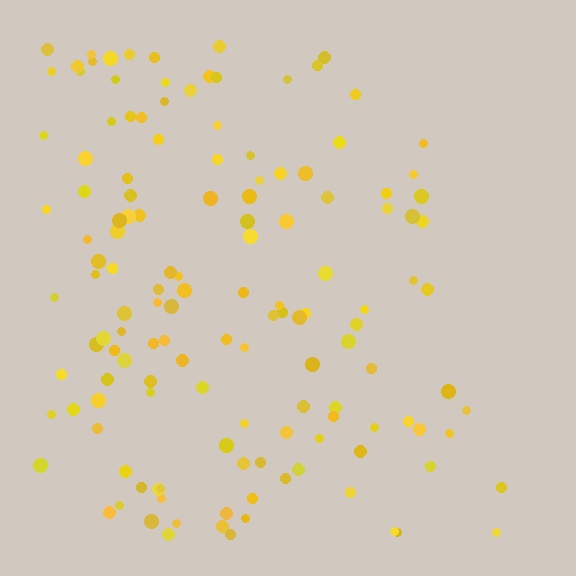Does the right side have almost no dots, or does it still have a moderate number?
Still a moderate number, just noticeably fewer than the left.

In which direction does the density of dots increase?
From right to left, with the left side densest.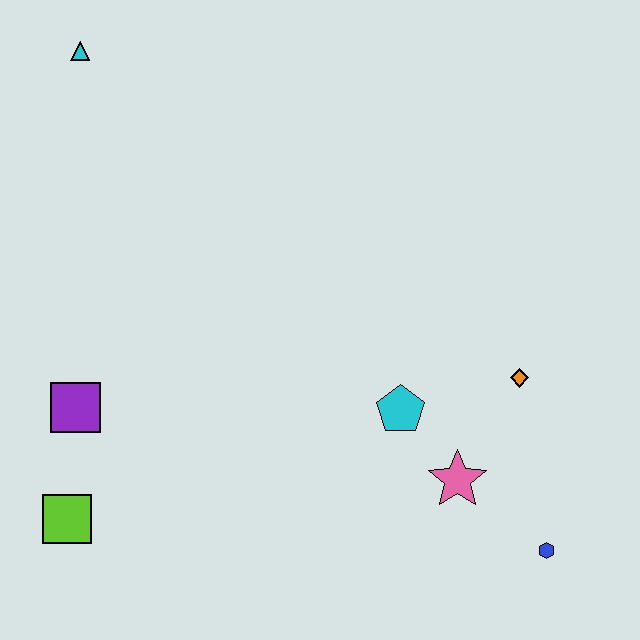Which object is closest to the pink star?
The cyan pentagon is closest to the pink star.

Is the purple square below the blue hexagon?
No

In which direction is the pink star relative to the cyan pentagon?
The pink star is below the cyan pentagon.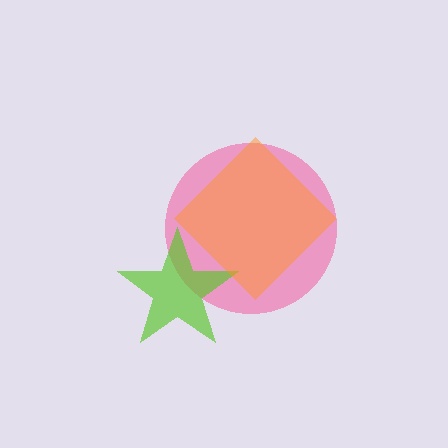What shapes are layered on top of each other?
The layered shapes are: a pink circle, a lime star, an orange diamond.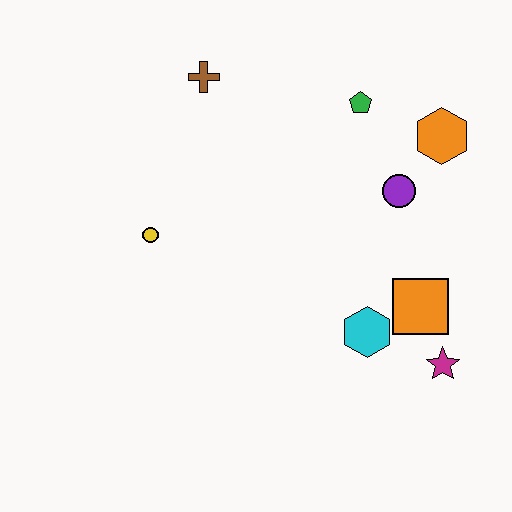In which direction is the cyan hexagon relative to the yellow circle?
The cyan hexagon is to the right of the yellow circle.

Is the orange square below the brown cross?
Yes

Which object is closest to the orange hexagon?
The purple circle is closest to the orange hexagon.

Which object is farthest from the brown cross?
The magenta star is farthest from the brown cross.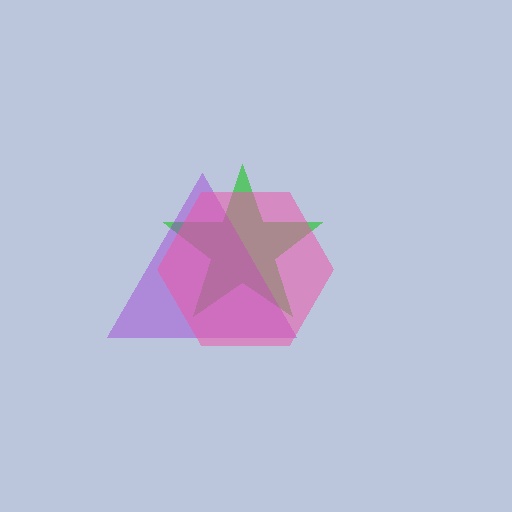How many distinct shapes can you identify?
There are 3 distinct shapes: a green star, a purple triangle, a pink hexagon.